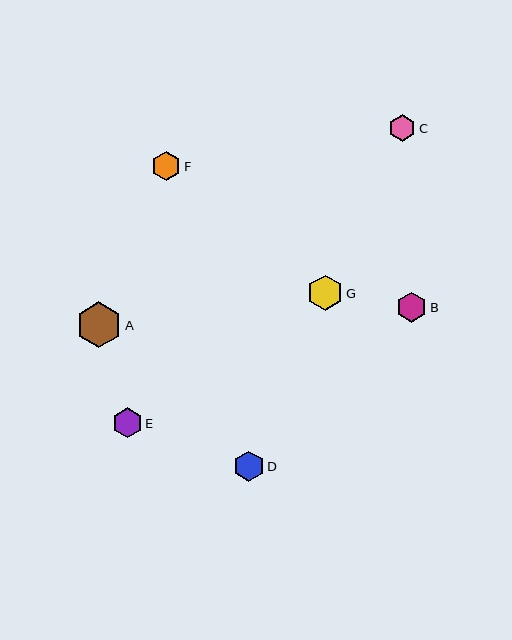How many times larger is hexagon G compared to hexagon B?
Hexagon G is approximately 1.2 times the size of hexagon B.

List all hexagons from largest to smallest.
From largest to smallest: A, G, D, B, E, F, C.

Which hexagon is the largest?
Hexagon A is the largest with a size of approximately 46 pixels.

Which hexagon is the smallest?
Hexagon C is the smallest with a size of approximately 27 pixels.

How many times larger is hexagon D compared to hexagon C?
Hexagon D is approximately 1.1 times the size of hexagon C.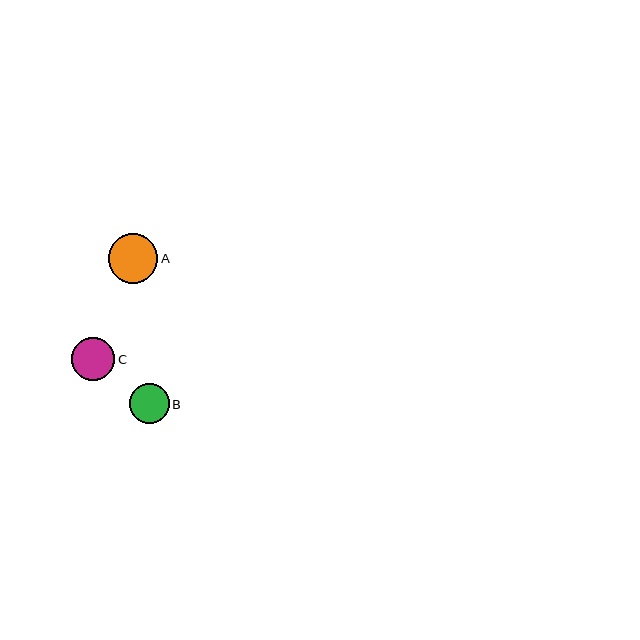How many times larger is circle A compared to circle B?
Circle A is approximately 1.3 times the size of circle B.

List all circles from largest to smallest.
From largest to smallest: A, C, B.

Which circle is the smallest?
Circle B is the smallest with a size of approximately 40 pixels.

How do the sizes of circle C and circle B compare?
Circle C and circle B are approximately the same size.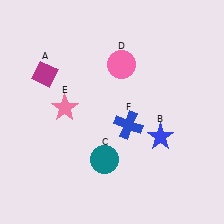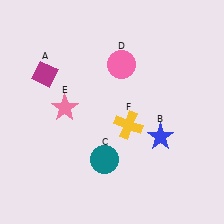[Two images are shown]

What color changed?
The cross (F) changed from blue in Image 1 to yellow in Image 2.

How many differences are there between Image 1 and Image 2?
There is 1 difference between the two images.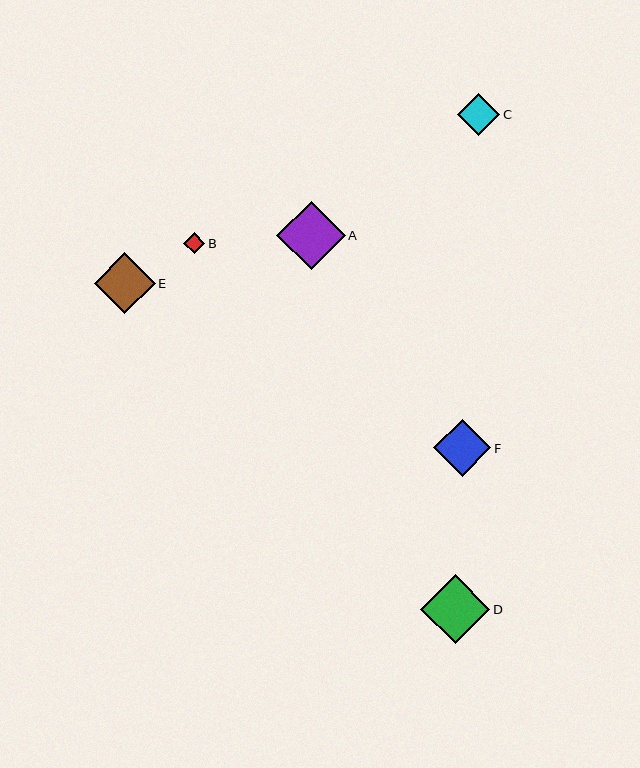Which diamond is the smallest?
Diamond B is the smallest with a size of approximately 21 pixels.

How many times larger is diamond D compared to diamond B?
Diamond D is approximately 3.3 times the size of diamond B.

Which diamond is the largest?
Diamond D is the largest with a size of approximately 69 pixels.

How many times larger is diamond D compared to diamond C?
Diamond D is approximately 1.7 times the size of diamond C.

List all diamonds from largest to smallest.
From largest to smallest: D, A, E, F, C, B.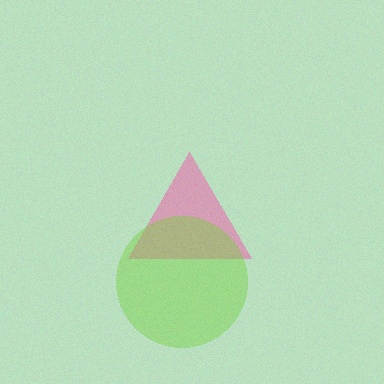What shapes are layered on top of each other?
The layered shapes are: a pink triangle, a lime circle.